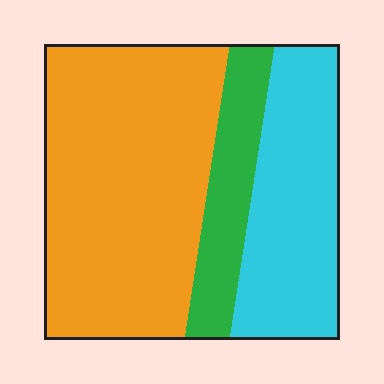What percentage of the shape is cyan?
Cyan takes up about one third (1/3) of the shape.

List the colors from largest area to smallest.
From largest to smallest: orange, cyan, green.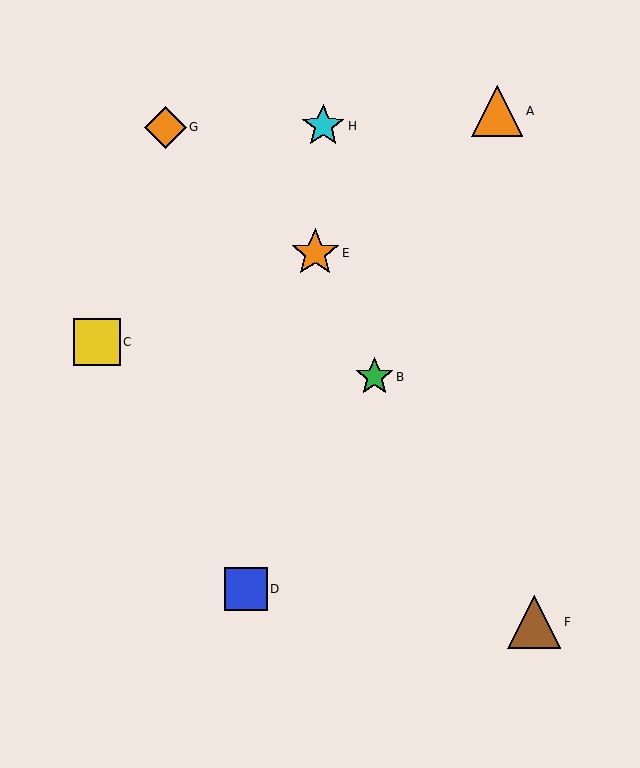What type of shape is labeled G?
Shape G is an orange diamond.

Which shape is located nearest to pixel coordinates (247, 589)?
The blue square (labeled D) at (246, 589) is nearest to that location.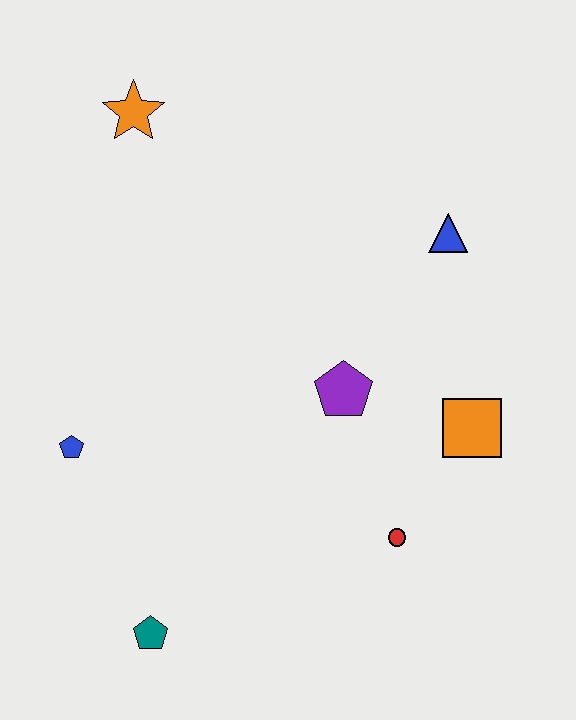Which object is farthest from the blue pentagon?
The blue triangle is farthest from the blue pentagon.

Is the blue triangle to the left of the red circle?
No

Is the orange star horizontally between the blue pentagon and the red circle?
Yes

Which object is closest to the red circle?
The orange square is closest to the red circle.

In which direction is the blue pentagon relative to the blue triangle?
The blue pentagon is to the left of the blue triangle.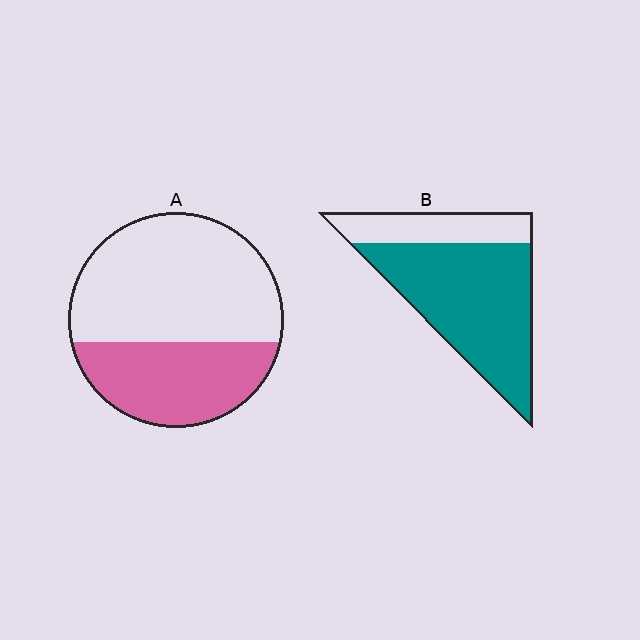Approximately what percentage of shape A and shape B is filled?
A is approximately 35% and B is approximately 75%.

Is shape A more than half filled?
No.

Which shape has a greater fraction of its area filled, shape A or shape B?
Shape B.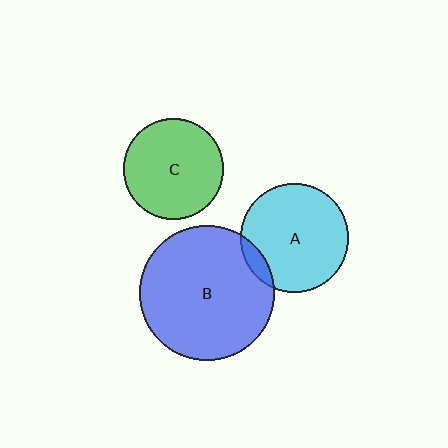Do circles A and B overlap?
Yes.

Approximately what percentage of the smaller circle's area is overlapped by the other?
Approximately 10%.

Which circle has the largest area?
Circle B (blue).